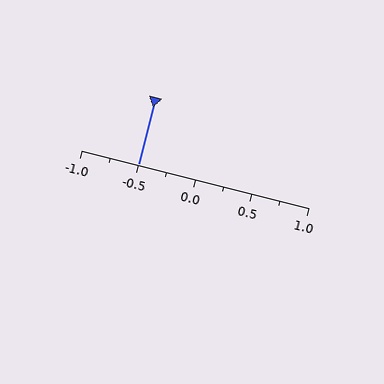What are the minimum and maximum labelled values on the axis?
The axis runs from -1.0 to 1.0.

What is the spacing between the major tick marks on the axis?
The major ticks are spaced 0.5 apart.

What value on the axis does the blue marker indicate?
The marker indicates approximately -0.5.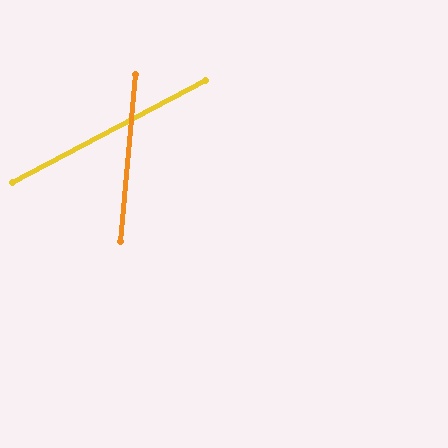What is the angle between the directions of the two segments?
Approximately 57 degrees.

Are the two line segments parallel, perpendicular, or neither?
Neither parallel nor perpendicular — they differ by about 57°.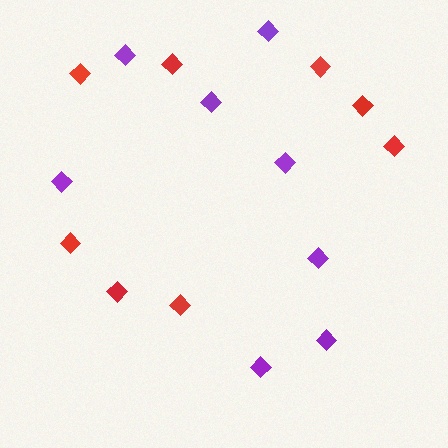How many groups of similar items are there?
There are 2 groups: one group of red diamonds (8) and one group of purple diamonds (8).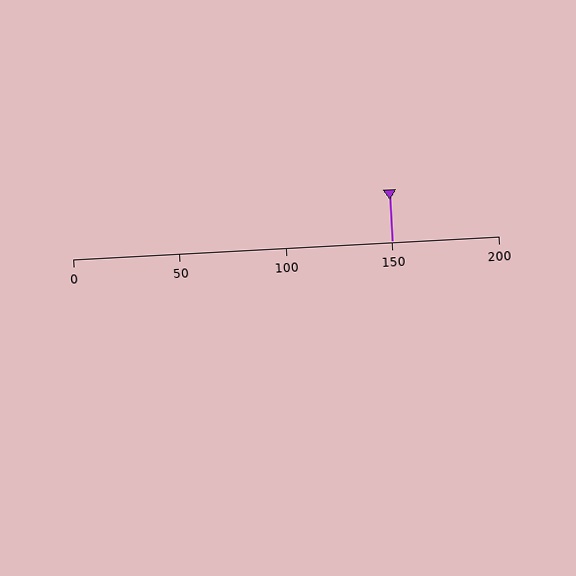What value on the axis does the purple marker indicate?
The marker indicates approximately 150.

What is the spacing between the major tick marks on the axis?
The major ticks are spaced 50 apart.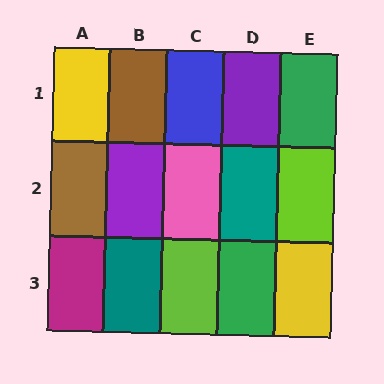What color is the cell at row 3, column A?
Magenta.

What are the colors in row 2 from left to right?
Brown, purple, pink, teal, lime.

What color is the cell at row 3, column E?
Yellow.